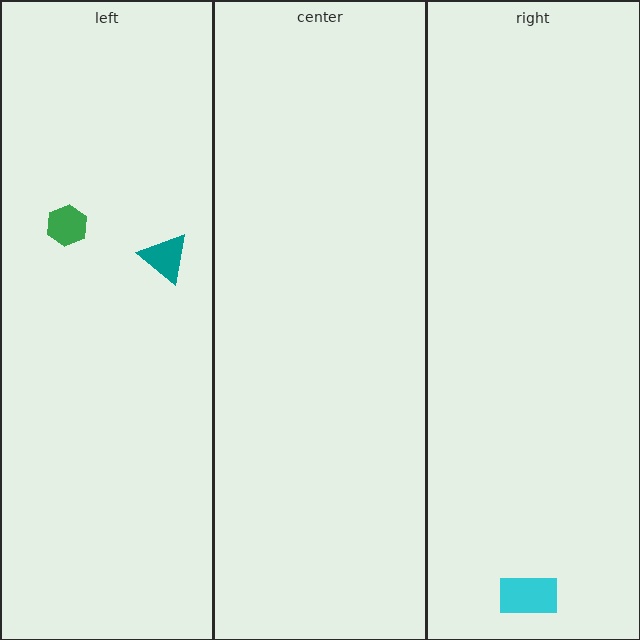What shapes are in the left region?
The teal triangle, the green hexagon.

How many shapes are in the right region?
1.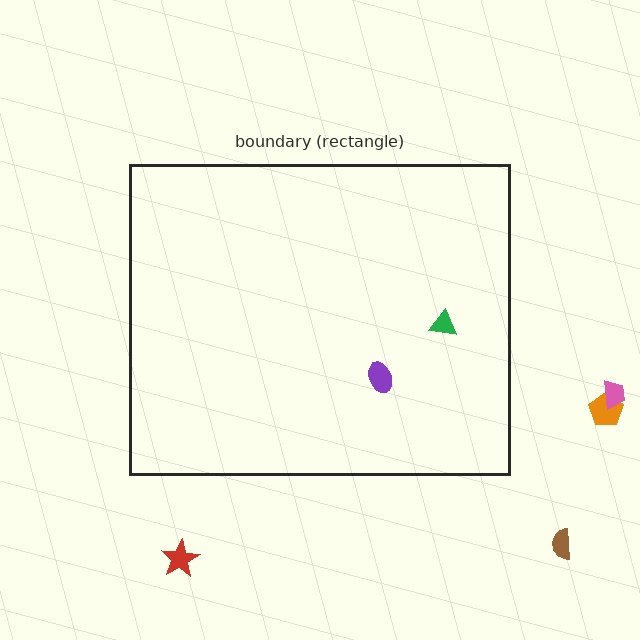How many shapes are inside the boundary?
2 inside, 4 outside.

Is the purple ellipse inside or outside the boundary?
Inside.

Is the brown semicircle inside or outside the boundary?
Outside.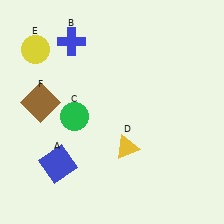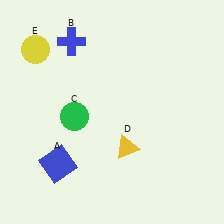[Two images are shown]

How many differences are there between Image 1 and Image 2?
There is 1 difference between the two images.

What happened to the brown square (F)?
The brown square (F) was removed in Image 2. It was in the top-left area of Image 1.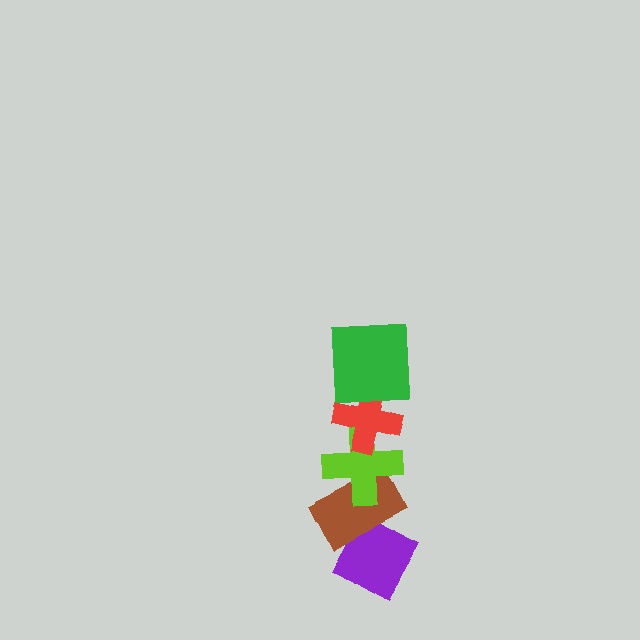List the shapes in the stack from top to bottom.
From top to bottom: the green square, the red cross, the lime cross, the brown rectangle, the purple diamond.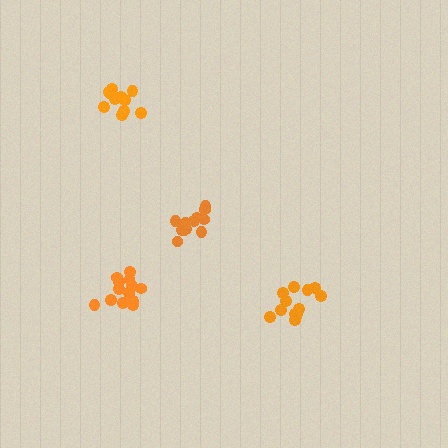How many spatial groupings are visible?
There are 4 spatial groupings.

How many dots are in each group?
Group 1: 11 dots, Group 2: 12 dots, Group 3: 13 dots, Group 4: 13 dots (49 total).